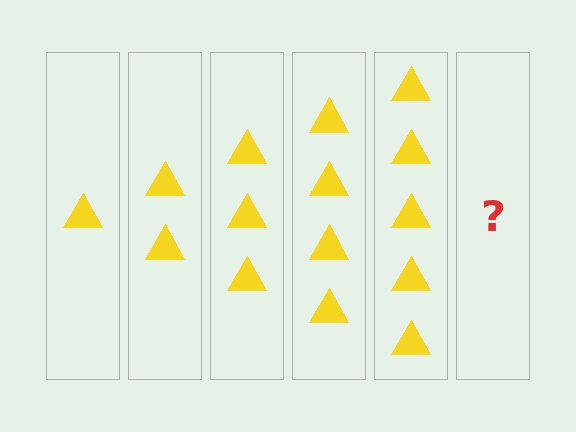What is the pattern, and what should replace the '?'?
The pattern is that each step adds one more triangle. The '?' should be 6 triangles.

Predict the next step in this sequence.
The next step is 6 triangles.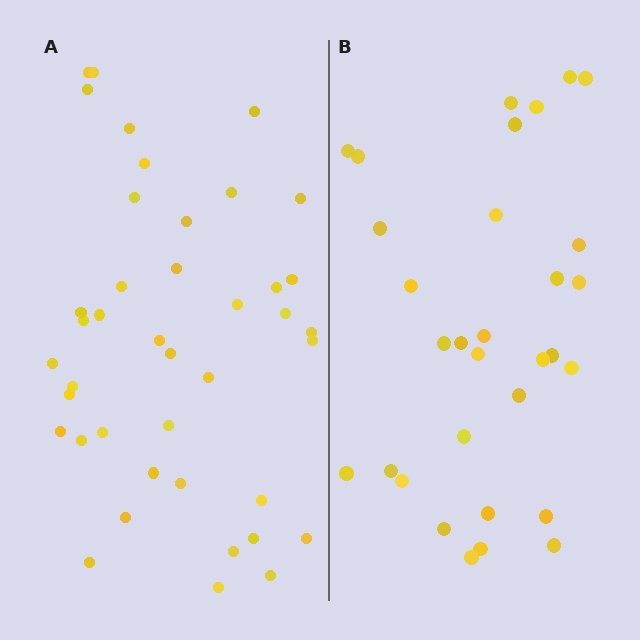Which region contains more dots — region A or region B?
Region A (the left region) has more dots.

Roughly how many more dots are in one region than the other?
Region A has roughly 10 or so more dots than region B.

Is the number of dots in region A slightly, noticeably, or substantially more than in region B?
Region A has noticeably more, but not dramatically so. The ratio is roughly 1.3 to 1.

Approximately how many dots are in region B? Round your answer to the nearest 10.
About 30 dots. (The exact count is 31, which rounds to 30.)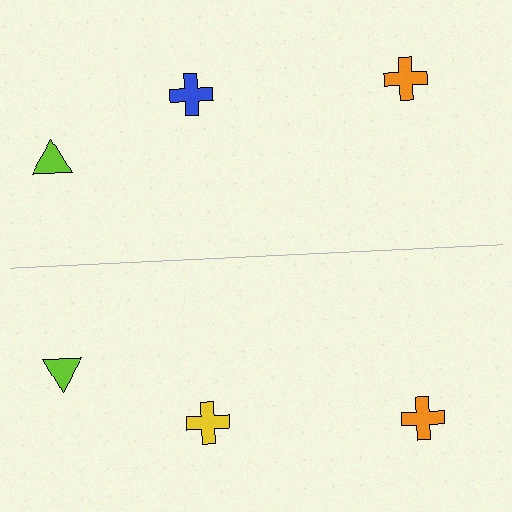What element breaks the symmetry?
The yellow cross on the bottom side breaks the symmetry — its mirror counterpart is blue.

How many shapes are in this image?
There are 6 shapes in this image.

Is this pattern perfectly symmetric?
No, the pattern is not perfectly symmetric. The yellow cross on the bottom side breaks the symmetry — its mirror counterpart is blue.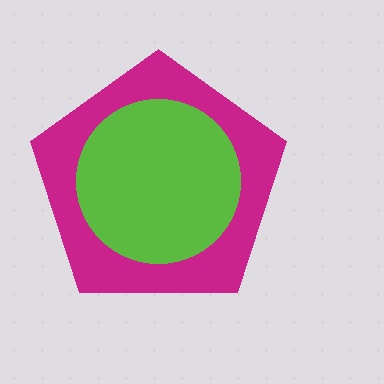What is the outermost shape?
The magenta pentagon.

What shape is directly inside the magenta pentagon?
The lime circle.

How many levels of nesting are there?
2.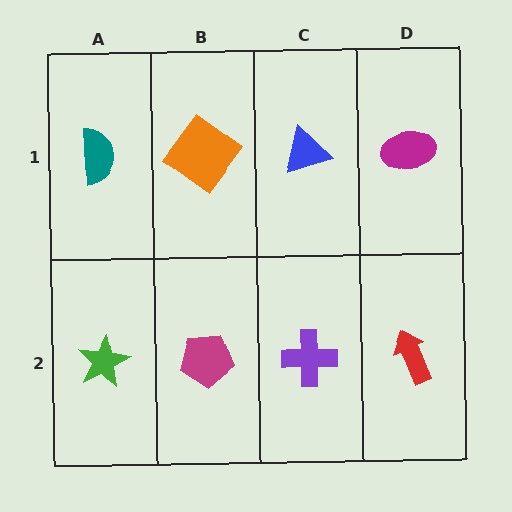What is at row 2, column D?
A red arrow.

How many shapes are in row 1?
4 shapes.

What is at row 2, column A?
A green star.